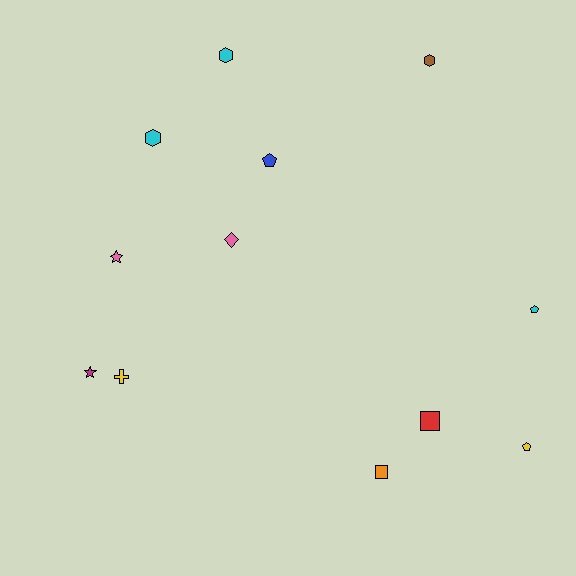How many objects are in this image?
There are 12 objects.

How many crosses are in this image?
There is 1 cross.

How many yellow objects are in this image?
There are 2 yellow objects.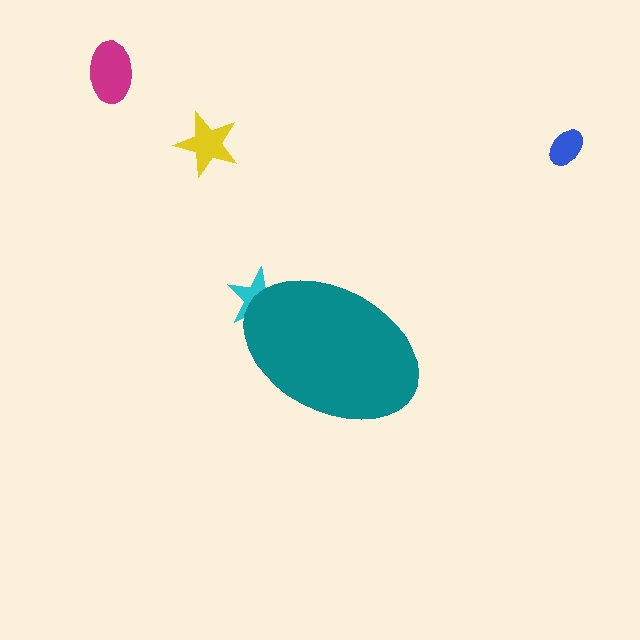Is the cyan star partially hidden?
Yes, the cyan star is partially hidden behind the teal ellipse.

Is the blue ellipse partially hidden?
No, the blue ellipse is fully visible.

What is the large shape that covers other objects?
A teal ellipse.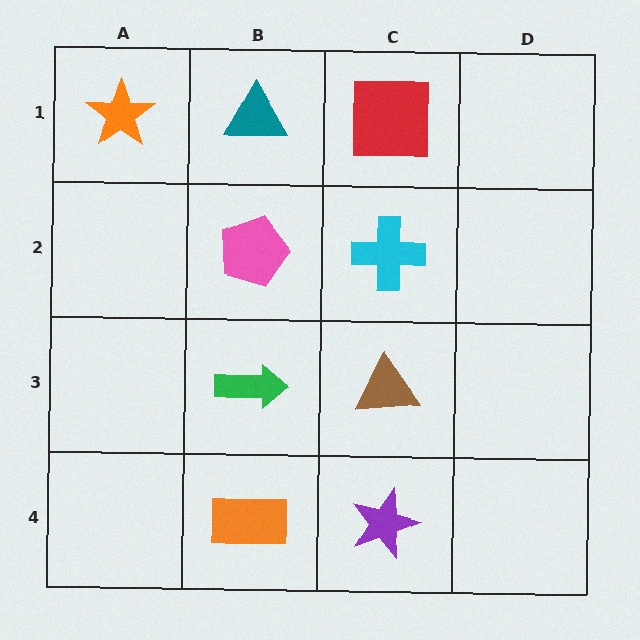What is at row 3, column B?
A green arrow.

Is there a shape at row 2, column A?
No, that cell is empty.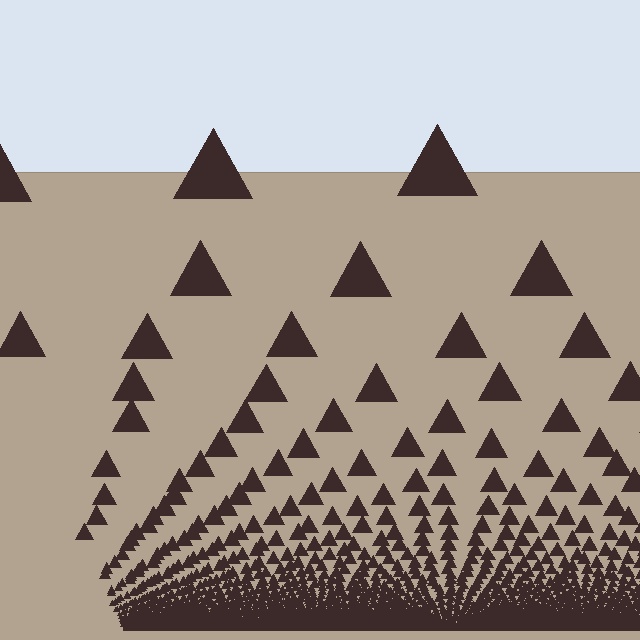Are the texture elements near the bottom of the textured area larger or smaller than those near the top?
Smaller. The gradient is inverted — elements near the bottom are smaller and denser.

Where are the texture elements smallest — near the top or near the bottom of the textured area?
Near the bottom.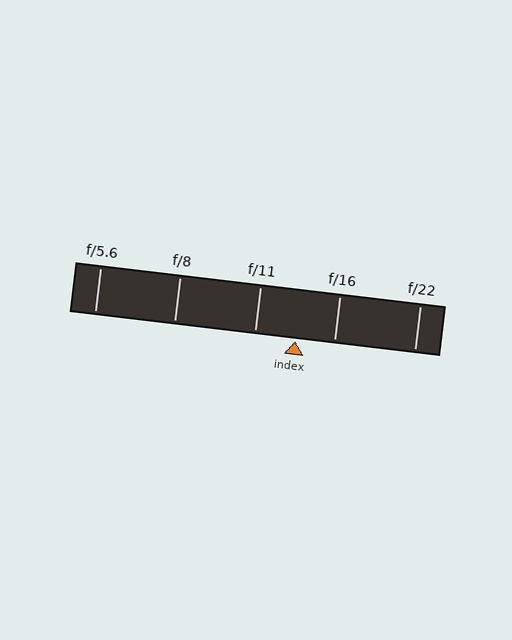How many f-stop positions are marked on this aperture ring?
There are 5 f-stop positions marked.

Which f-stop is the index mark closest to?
The index mark is closest to f/16.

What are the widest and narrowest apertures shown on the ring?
The widest aperture shown is f/5.6 and the narrowest is f/22.